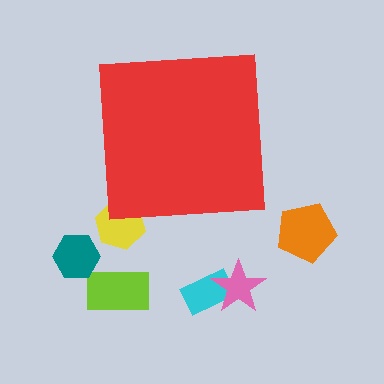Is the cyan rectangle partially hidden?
No, the cyan rectangle is fully visible.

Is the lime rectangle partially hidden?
No, the lime rectangle is fully visible.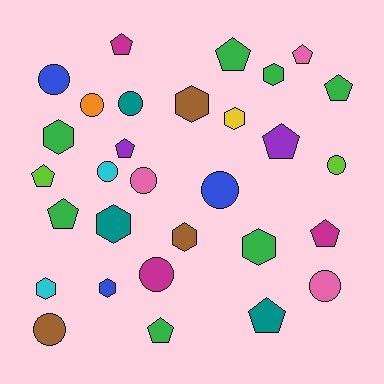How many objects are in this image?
There are 30 objects.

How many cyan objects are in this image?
There are 2 cyan objects.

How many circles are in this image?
There are 10 circles.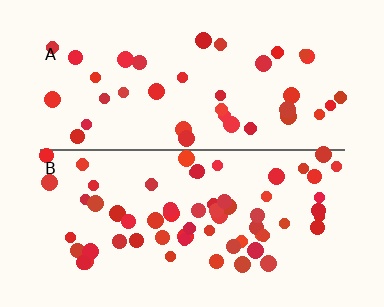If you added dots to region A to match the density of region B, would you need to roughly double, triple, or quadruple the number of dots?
Approximately double.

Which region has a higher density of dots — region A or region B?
B (the bottom).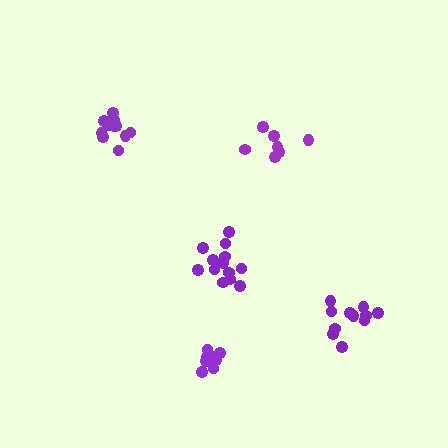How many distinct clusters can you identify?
There are 5 distinct clusters.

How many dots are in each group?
Group 1: 7 dots, Group 2: 8 dots, Group 3: 13 dots, Group 4: 11 dots, Group 5: 11 dots (50 total).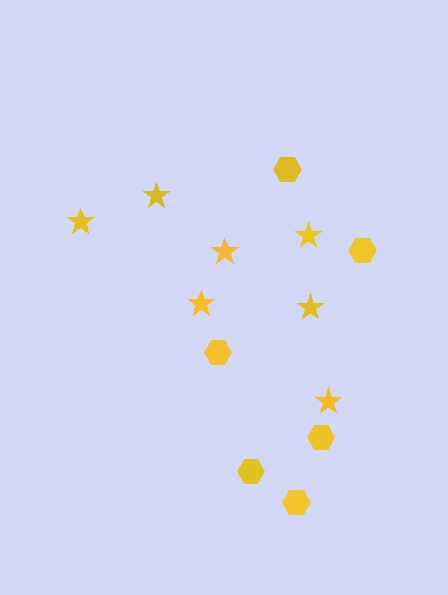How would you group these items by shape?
There are 2 groups: one group of hexagons (6) and one group of stars (7).